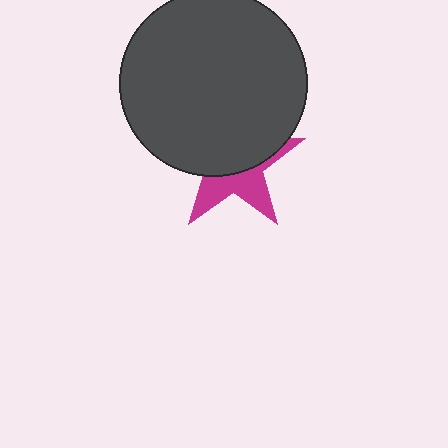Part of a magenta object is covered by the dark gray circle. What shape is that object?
It is a star.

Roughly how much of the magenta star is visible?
A small part of it is visible (roughly 40%).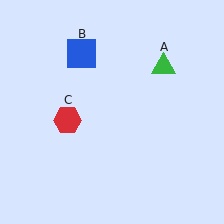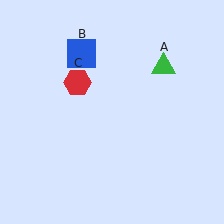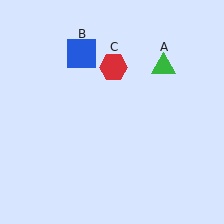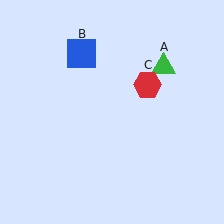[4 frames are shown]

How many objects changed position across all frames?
1 object changed position: red hexagon (object C).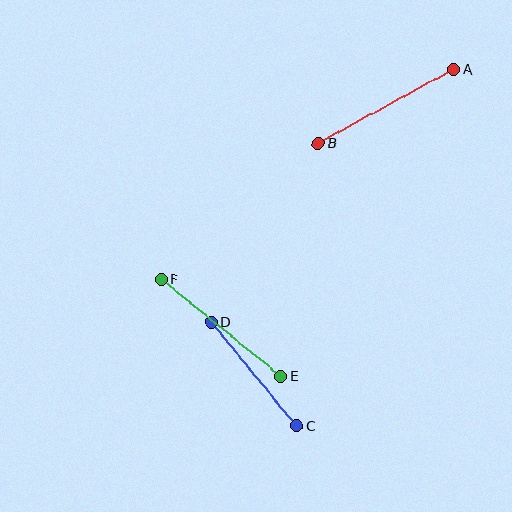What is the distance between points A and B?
The distance is approximately 154 pixels.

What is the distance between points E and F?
The distance is approximately 154 pixels.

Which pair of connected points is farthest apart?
Points A and B are farthest apart.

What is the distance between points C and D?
The distance is approximately 134 pixels.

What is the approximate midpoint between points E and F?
The midpoint is at approximately (221, 328) pixels.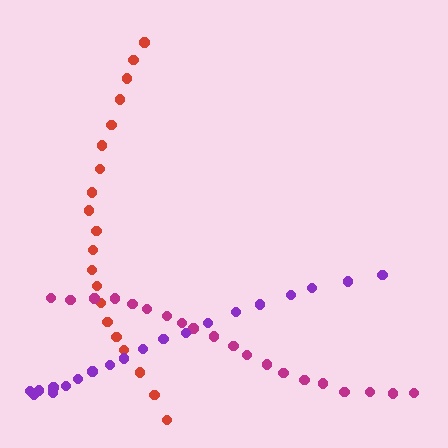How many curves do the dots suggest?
There are 3 distinct paths.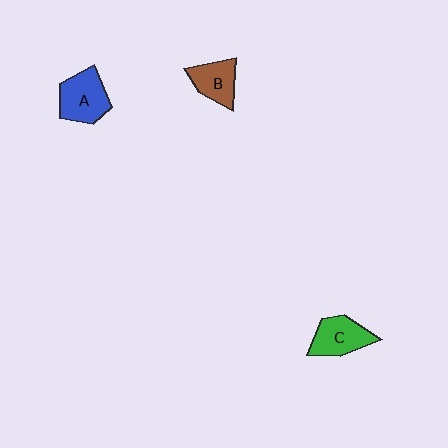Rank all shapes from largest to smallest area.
From largest to smallest: A (blue), C (green), B (brown).